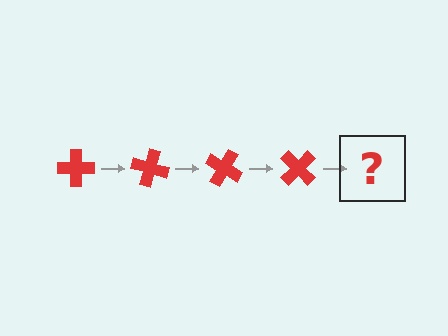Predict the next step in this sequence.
The next step is a red cross rotated 60 degrees.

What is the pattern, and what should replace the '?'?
The pattern is that the cross rotates 15 degrees each step. The '?' should be a red cross rotated 60 degrees.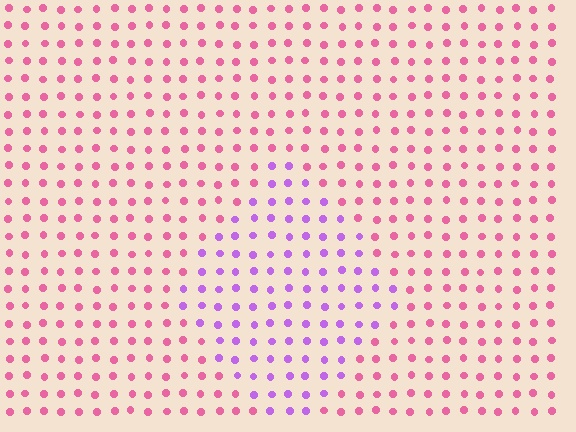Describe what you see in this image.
The image is filled with small pink elements in a uniform arrangement. A diamond-shaped region is visible where the elements are tinted to a slightly different hue, forming a subtle color boundary.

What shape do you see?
I see a diamond.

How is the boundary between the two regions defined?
The boundary is defined purely by a slight shift in hue (about 51 degrees). Spacing, size, and orientation are identical on both sides.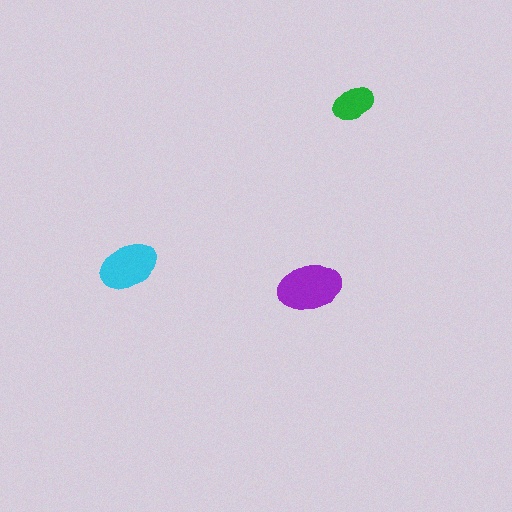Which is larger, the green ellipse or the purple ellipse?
The purple one.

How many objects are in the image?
There are 3 objects in the image.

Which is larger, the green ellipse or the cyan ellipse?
The cyan one.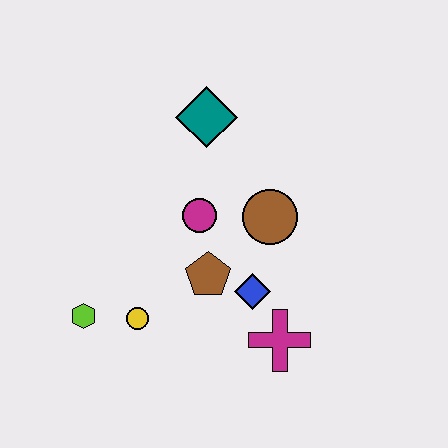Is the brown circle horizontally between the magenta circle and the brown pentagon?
No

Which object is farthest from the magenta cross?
The teal diamond is farthest from the magenta cross.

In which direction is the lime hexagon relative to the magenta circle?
The lime hexagon is to the left of the magenta circle.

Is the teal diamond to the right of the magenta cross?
No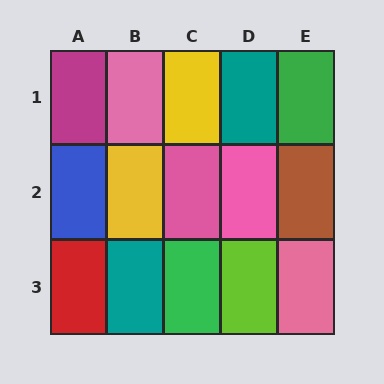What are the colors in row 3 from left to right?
Red, teal, green, lime, pink.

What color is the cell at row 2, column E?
Brown.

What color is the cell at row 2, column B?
Yellow.